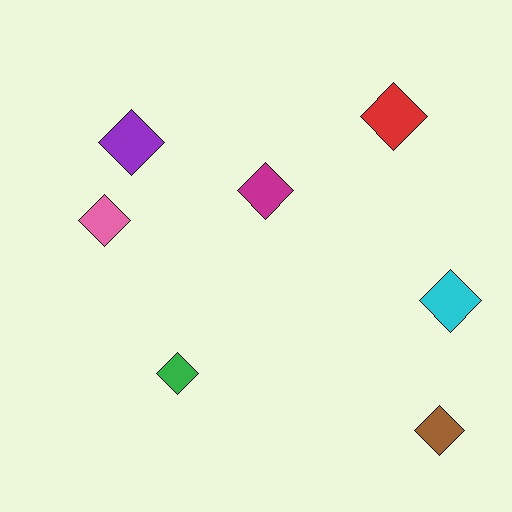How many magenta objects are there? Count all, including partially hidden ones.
There is 1 magenta object.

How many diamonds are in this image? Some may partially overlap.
There are 7 diamonds.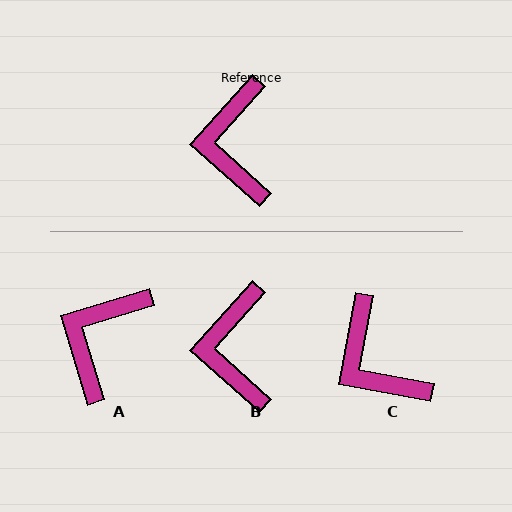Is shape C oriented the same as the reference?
No, it is off by about 31 degrees.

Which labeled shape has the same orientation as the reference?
B.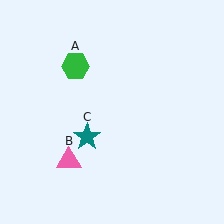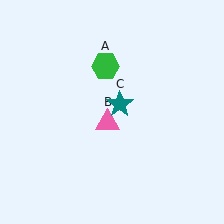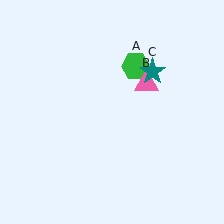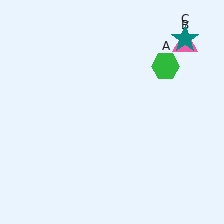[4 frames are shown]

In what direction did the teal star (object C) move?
The teal star (object C) moved up and to the right.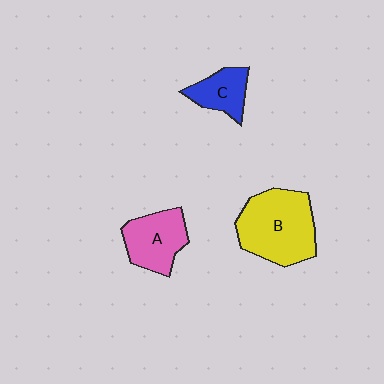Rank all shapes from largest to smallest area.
From largest to smallest: B (yellow), A (pink), C (blue).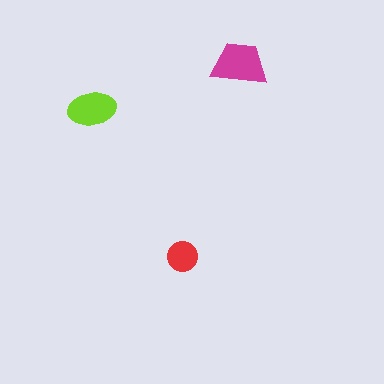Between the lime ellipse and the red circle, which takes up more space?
The lime ellipse.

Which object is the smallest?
The red circle.